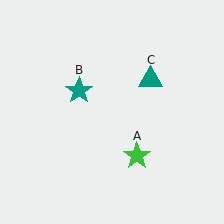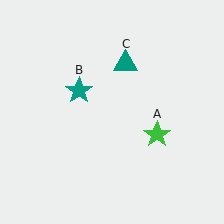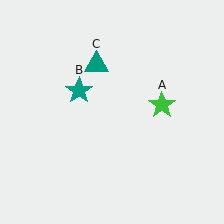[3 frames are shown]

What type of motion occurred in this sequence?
The green star (object A), teal triangle (object C) rotated counterclockwise around the center of the scene.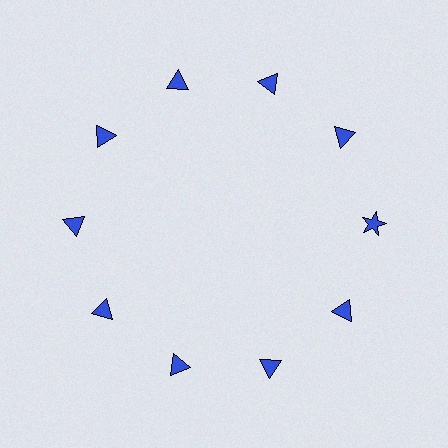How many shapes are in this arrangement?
There are 10 shapes arranged in a ring pattern.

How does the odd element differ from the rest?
It has a different shape: star instead of triangle.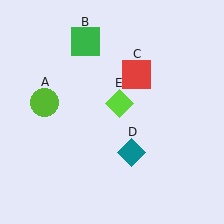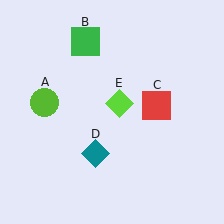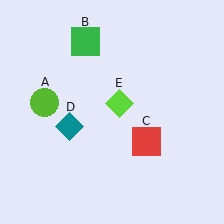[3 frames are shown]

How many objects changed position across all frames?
2 objects changed position: red square (object C), teal diamond (object D).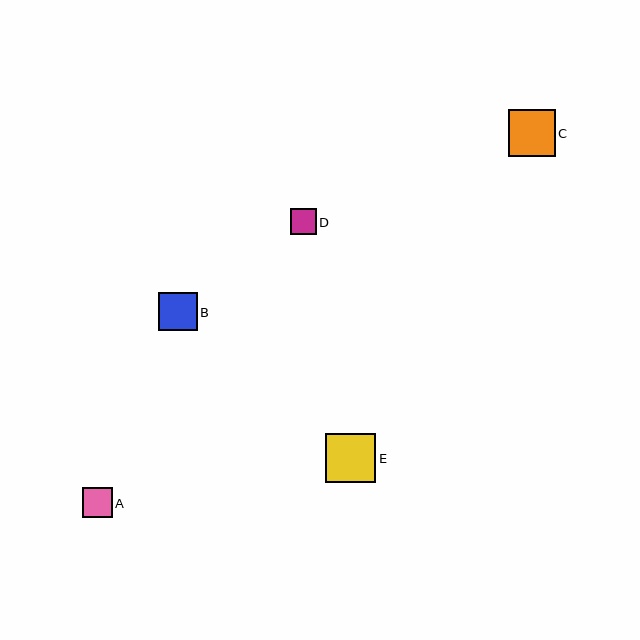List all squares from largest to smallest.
From largest to smallest: E, C, B, A, D.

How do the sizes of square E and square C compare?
Square E and square C are approximately the same size.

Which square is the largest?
Square E is the largest with a size of approximately 50 pixels.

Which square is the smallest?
Square D is the smallest with a size of approximately 26 pixels.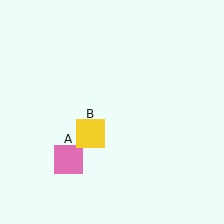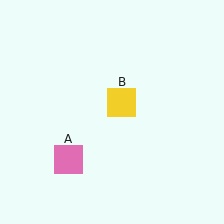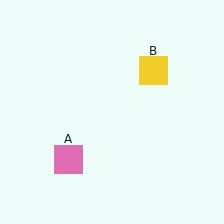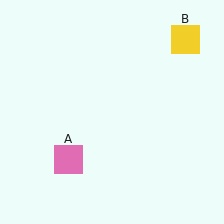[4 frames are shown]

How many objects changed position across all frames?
1 object changed position: yellow square (object B).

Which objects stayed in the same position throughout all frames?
Pink square (object A) remained stationary.